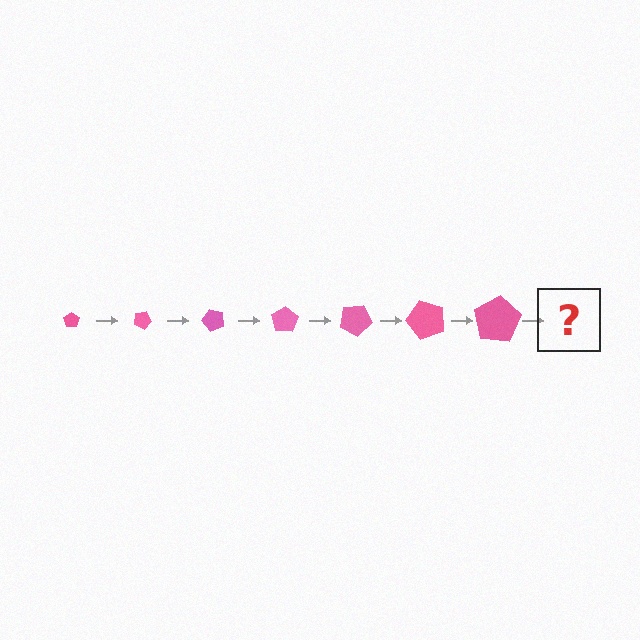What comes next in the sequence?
The next element should be a pentagon, larger than the previous one and rotated 175 degrees from the start.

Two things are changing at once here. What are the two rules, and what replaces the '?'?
The two rules are that the pentagon grows larger each step and it rotates 25 degrees each step. The '?' should be a pentagon, larger than the previous one and rotated 175 degrees from the start.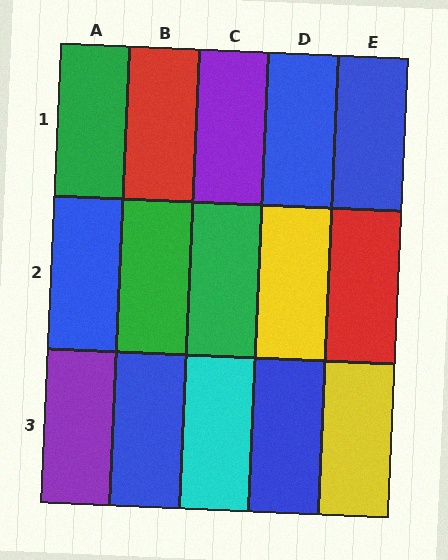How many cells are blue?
5 cells are blue.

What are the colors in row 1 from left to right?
Green, red, purple, blue, blue.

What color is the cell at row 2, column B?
Green.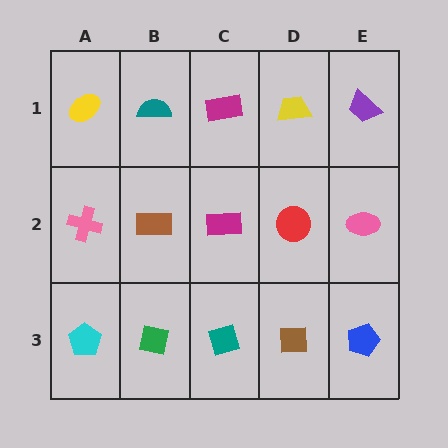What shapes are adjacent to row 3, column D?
A red circle (row 2, column D), a teal diamond (row 3, column C), a blue pentagon (row 3, column E).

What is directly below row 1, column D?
A red circle.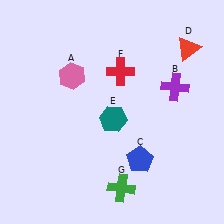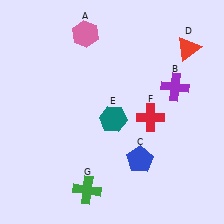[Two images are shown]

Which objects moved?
The objects that moved are: the pink hexagon (A), the red cross (F), the green cross (G).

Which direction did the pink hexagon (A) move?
The pink hexagon (A) moved up.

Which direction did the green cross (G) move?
The green cross (G) moved left.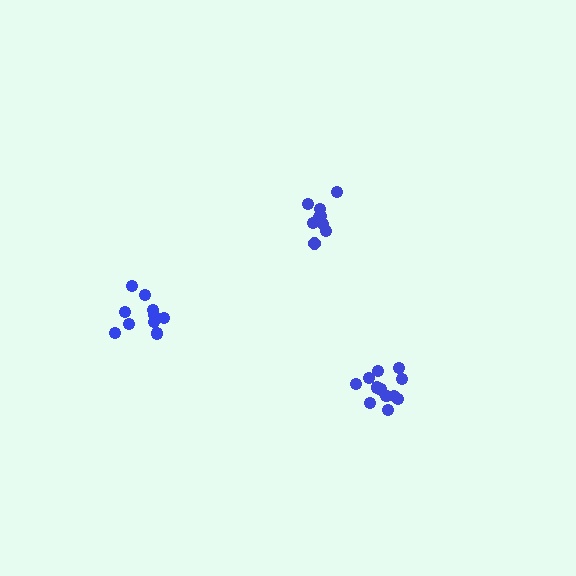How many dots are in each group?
Group 1: 9 dots, Group 2: 12 dots, Group 3: 10 dots (31 total).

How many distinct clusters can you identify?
There are 3 distinct clusters.